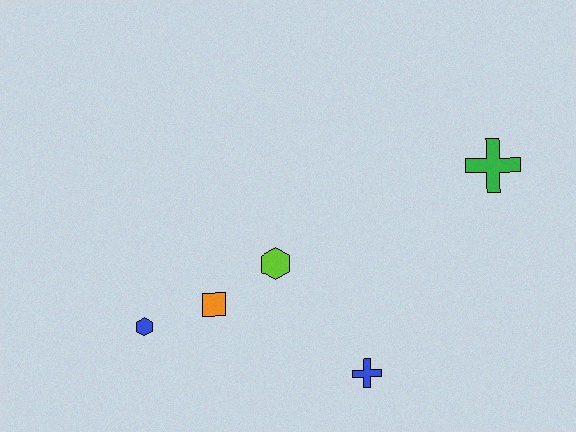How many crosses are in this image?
There are 2 crosses.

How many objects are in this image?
There are 5 objects.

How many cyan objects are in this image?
There are no cyan objects.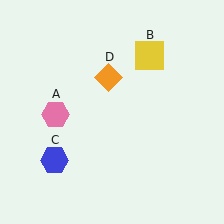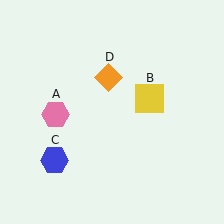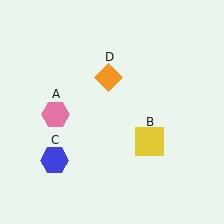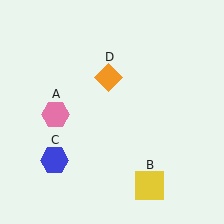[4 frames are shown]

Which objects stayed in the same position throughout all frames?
Pink hexagon (object A) and blue hexagon (object C) and orange diamond (object D) remained stationary.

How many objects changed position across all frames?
1 object changed position: yellow square (object B).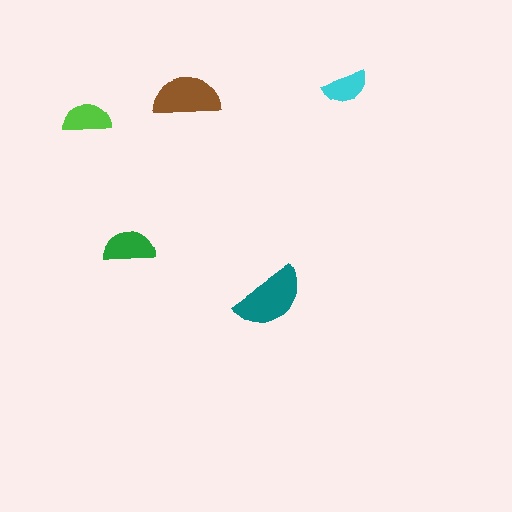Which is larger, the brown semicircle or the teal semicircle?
The teal one.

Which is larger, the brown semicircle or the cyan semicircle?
The brown one.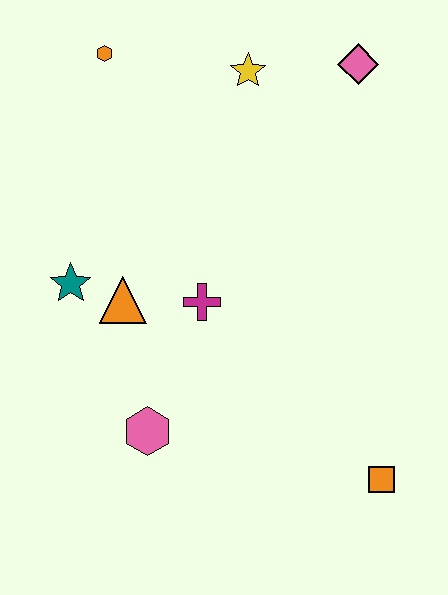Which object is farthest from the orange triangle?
The pink diamond is farthest from the orange triangle.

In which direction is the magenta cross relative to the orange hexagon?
The magenta cross is below the orange hexagon.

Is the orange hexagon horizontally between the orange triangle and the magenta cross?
No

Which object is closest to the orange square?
The pink hexagon is closest to the orange square.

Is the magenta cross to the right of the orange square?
No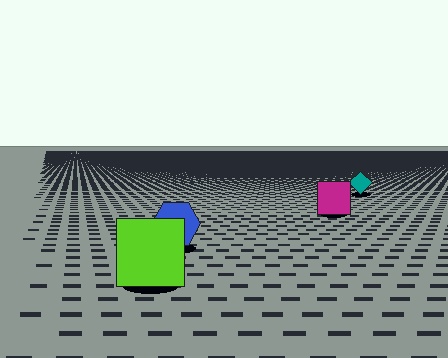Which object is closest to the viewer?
The lime square is closest. The texture marks near it are larger and more spread out.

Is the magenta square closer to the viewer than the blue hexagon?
No. The blue hexagon is closer — you can tell from the texture gradient: the ground texture is coarser near it.